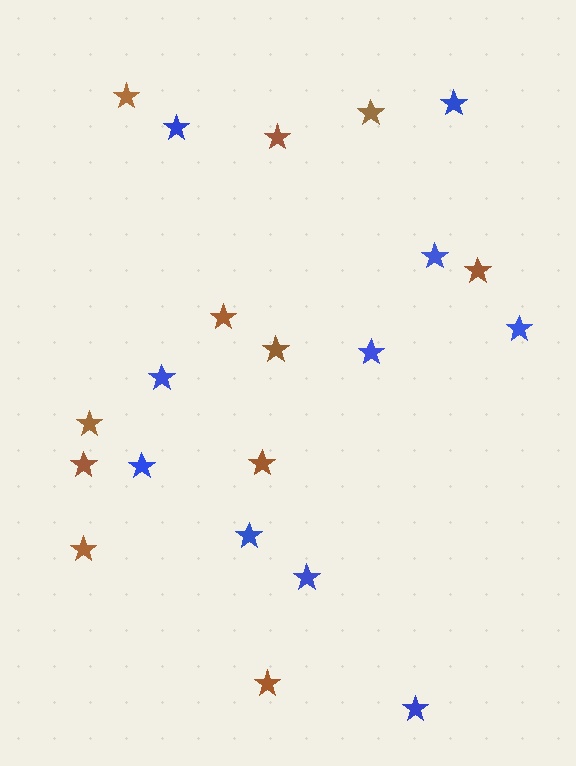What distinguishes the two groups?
There are 2 groups: one group of brown stars (11) and one group of blue stars (10).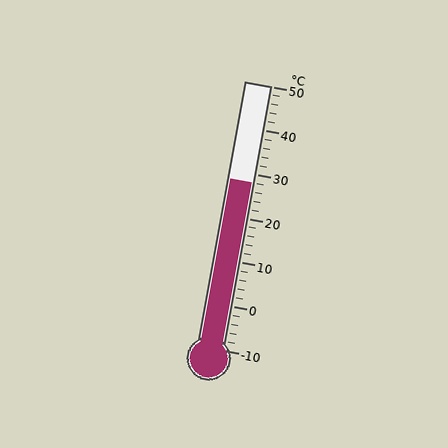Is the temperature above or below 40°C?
The temperature is below 40°C.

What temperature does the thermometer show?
The thermometer shows approximately 28°C.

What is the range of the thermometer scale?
The thermometer scale ranges from -10°C to 50°C.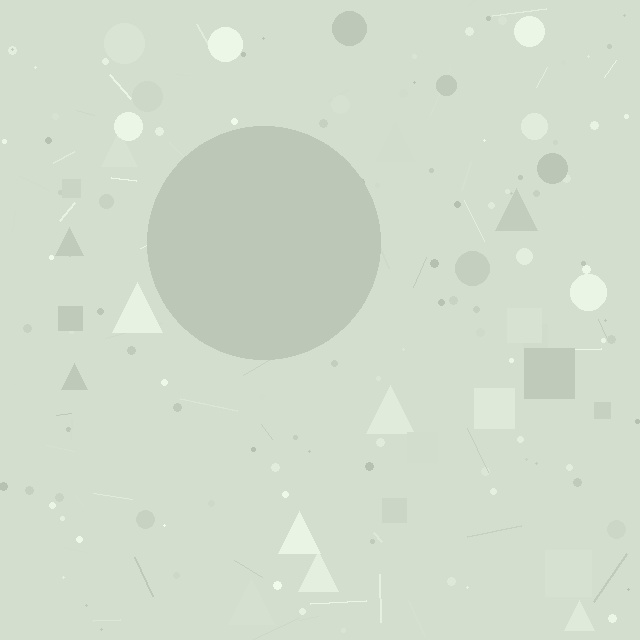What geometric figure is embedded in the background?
A circle is embedded in the background.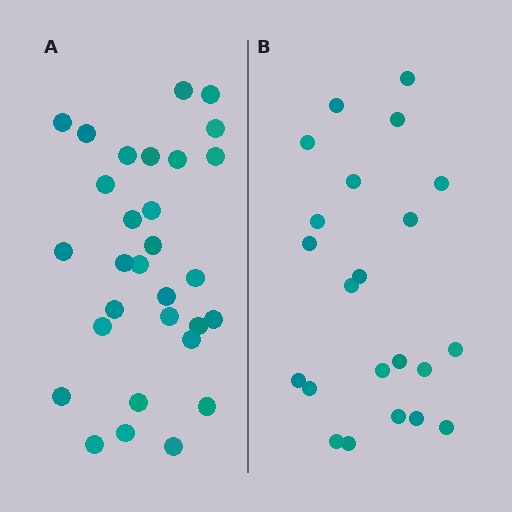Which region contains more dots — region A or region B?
Region A (the left region) has more dots.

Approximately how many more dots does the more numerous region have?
Region A has roughly 8 or so more dots than region B.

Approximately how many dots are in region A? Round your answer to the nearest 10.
About 30 dots.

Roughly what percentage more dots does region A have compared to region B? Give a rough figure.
About 35% more.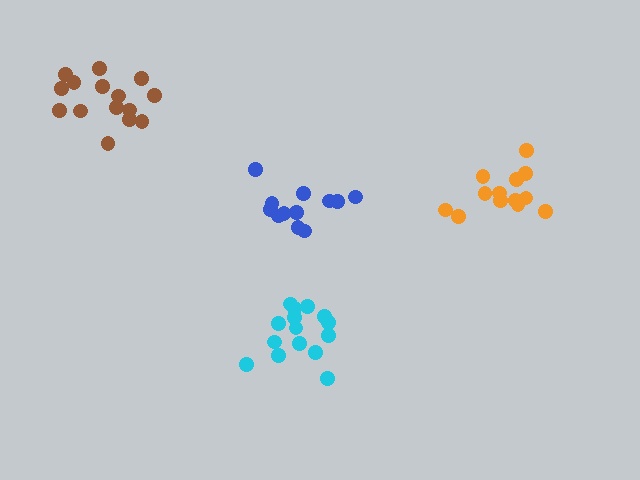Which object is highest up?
The brown cluster is topmost.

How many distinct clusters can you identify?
There are 4 distinct clusters.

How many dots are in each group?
Group 1: 15 dots, Group 2: 13 dots, Group 3: 15 dots, Group 4: 12 dots (55 total).